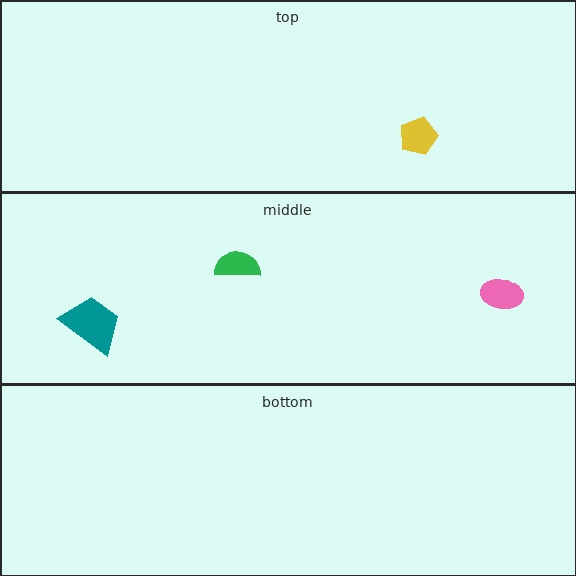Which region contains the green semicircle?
The middle region.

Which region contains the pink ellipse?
The middle region.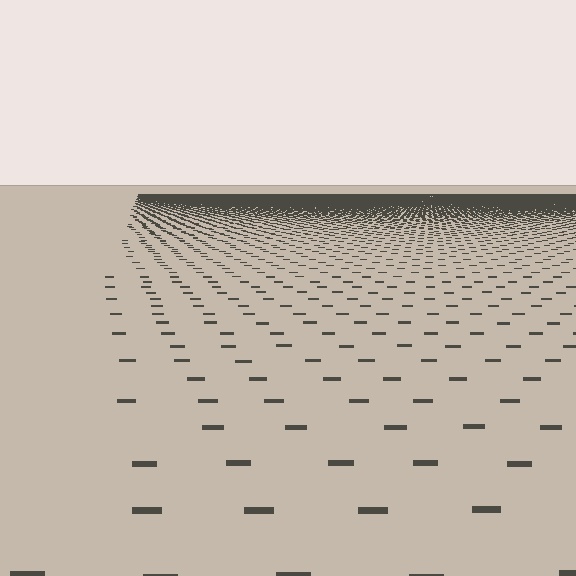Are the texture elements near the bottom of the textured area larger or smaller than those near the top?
Larger. Near the bottom, elements are closer to the viewer and appear at a bigger on-screen size.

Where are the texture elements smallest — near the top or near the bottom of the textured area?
Near the top.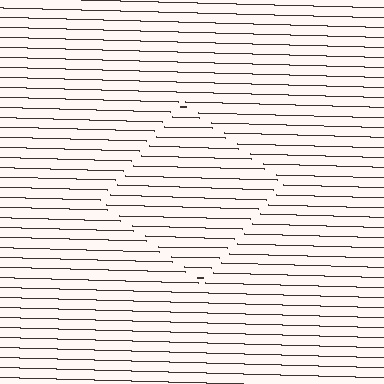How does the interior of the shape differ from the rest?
The interior of the shape contains the same grating, shifted by half a period — the contour is defined by the phase discontinuity where line-ends from the inner and outer gratings abut.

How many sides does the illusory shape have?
4 sides — the line-ends trace a square.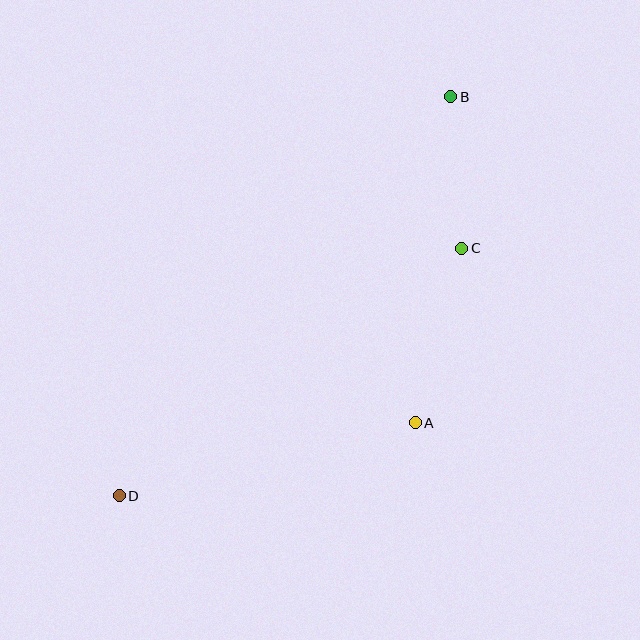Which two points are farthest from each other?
Points B and D are farthest from each other.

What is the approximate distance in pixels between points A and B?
The distance between A and B is approximately 328 pixels.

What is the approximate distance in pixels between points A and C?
The distance between A and C is approximately 181 pixels.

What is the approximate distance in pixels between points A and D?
The distance between A and D is approximately 305 pixels.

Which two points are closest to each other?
Points B and C are closest to each other.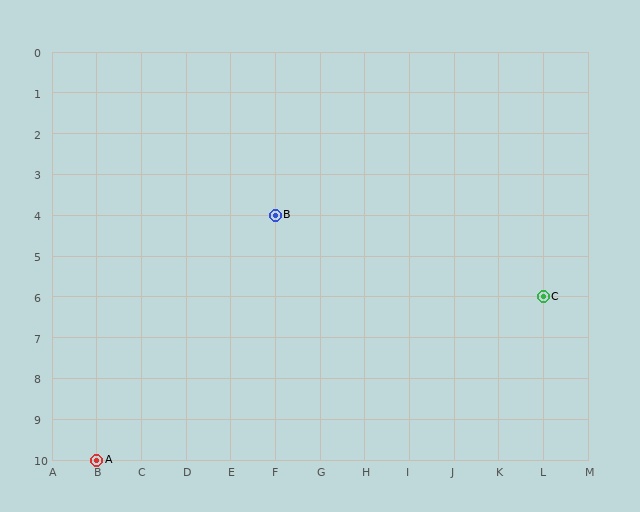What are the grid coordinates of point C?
Point C is at grid coordinates (L, 6).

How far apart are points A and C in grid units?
Points A and C are 10 columns and 4 rows apart (about 10.8 grid units diagonally).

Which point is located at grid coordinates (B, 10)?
Point A is at (B, 10).